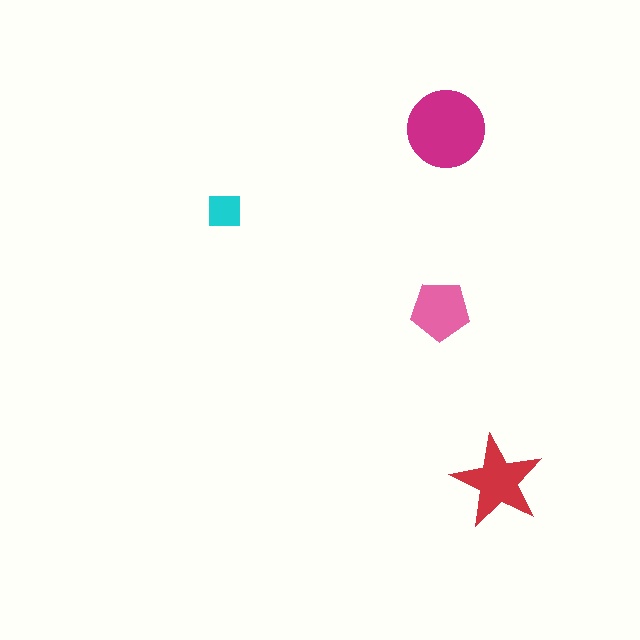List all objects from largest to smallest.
The magenta circle, the red star, the pink pentagon, the cyan square.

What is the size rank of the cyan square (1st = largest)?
4th.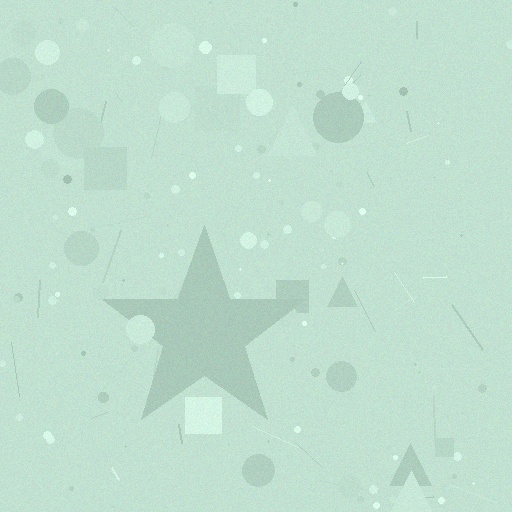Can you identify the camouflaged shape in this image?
The camouflaged shape is a star.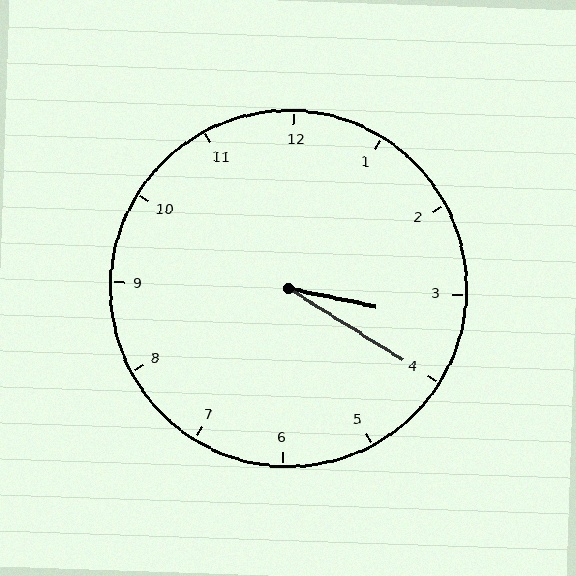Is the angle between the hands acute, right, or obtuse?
It is acute.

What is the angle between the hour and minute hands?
Approximately 20 degrees.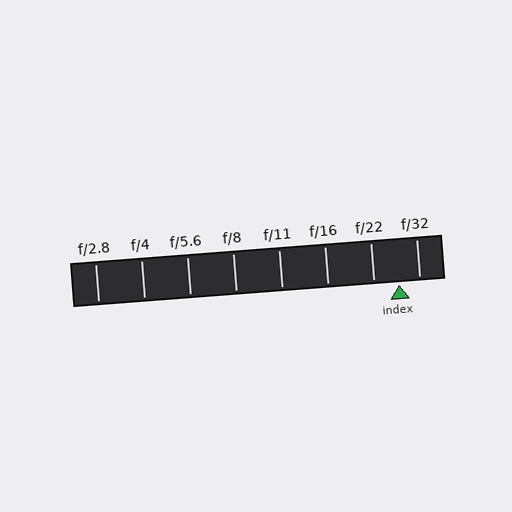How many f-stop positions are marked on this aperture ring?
There are 8 f-stop positions marked.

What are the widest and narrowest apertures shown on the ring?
The widest aperture shown is f/2.8 and the narrowest is f/32.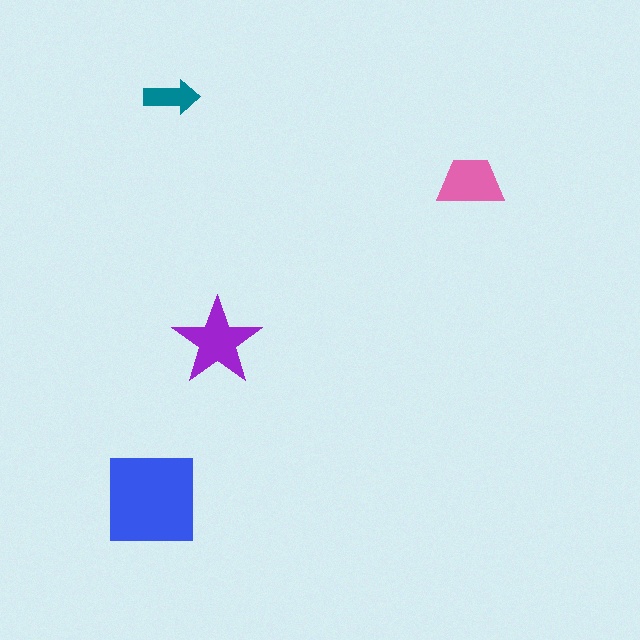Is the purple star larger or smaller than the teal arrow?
Larger.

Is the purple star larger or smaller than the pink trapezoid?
Larger.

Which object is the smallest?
The teal arrow.